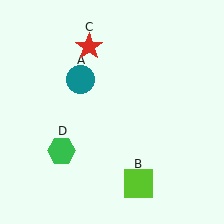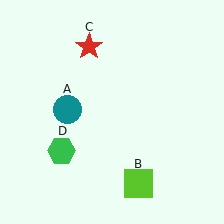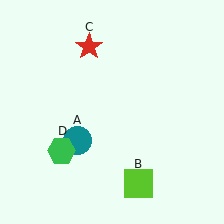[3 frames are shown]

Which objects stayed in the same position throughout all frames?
Lime square (object B) and red star (object C) and green hexagon (object D) remained stationary.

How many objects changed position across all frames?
1 object changed position: teal circle (object A).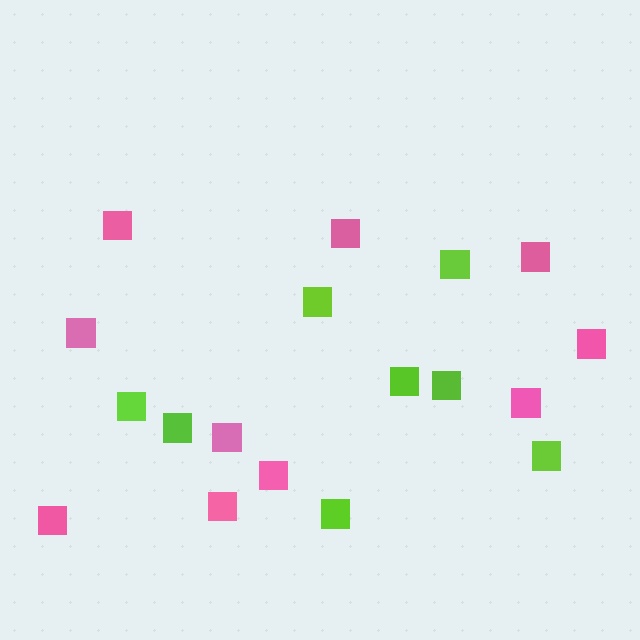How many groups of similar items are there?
There are 2 groups: one group of pink squares (10) and one group of lime squares (8).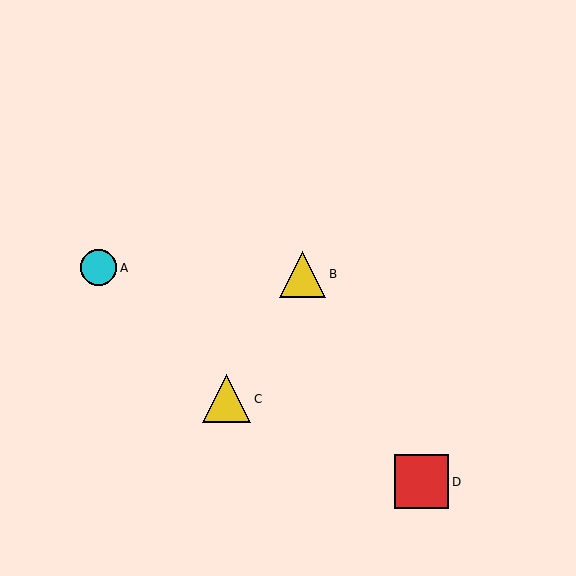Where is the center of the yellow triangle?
The center of the yellow triangle is at (227, 399).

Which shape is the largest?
The red square (labeled D) is the largest.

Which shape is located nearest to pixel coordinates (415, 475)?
The red square (labeled D) at (422, 482) is nearest to that location.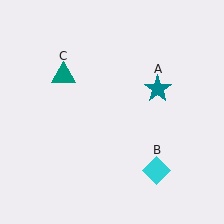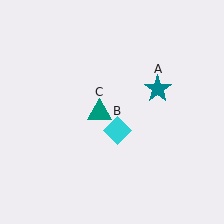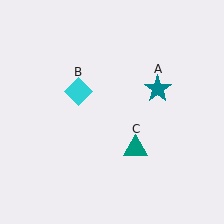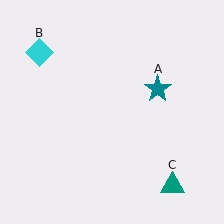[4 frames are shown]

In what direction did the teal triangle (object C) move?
The teal triangle (object C) moved down and to the right.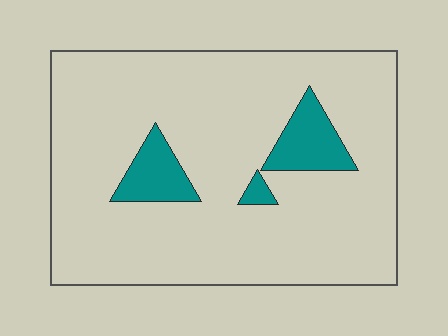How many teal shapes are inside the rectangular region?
3.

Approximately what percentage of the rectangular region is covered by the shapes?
Approximately 10%.